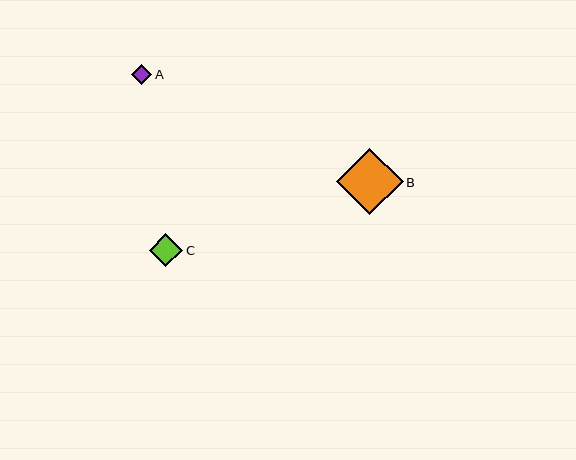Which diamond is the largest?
Diamond B is the largest with a size of approximately 67 pixels.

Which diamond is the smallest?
Diamond A is the smallest with a size of approximately 20 pixels.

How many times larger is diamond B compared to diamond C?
Diamond B is approximately 2.0 times the size of diamond C.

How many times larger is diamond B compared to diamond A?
Diamond B is approximately 3.3 times the size of diamond A.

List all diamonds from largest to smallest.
From largest to smallest: B, C, A.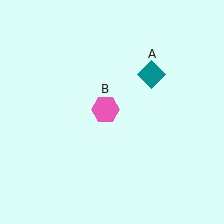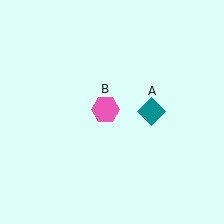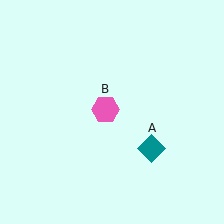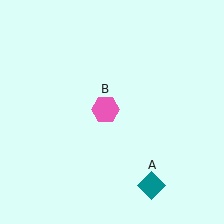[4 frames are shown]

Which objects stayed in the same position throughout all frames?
Pink hexagon (object B) remained stationary.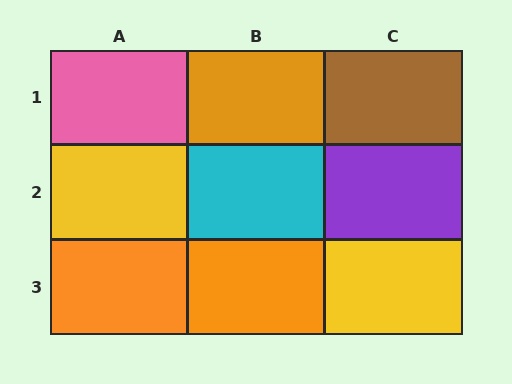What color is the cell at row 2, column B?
Cyan.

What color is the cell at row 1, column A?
Pink.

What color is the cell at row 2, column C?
Purple.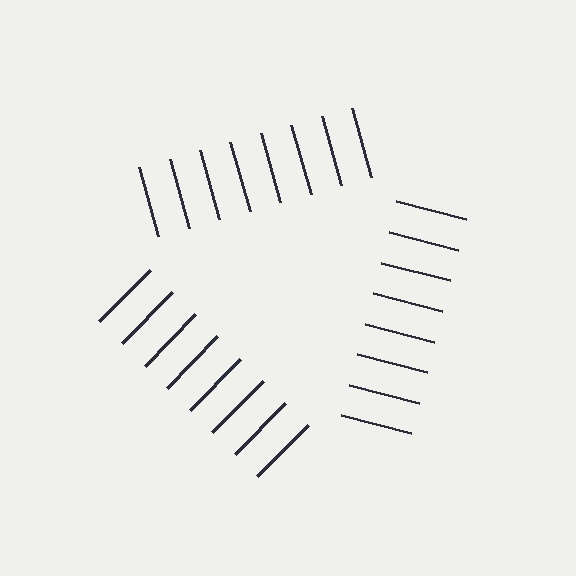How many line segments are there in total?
24 — 8 along each of the 3 edges.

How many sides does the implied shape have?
3 sides — the line-ends trace a triangle.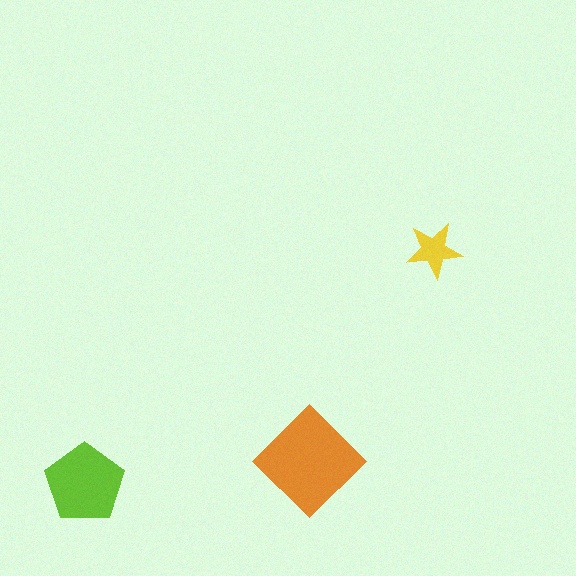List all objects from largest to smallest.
The orange diamond, the lime pentagon, the yellow star.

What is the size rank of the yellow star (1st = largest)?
3rd.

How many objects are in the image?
There are 3 objects in the image.